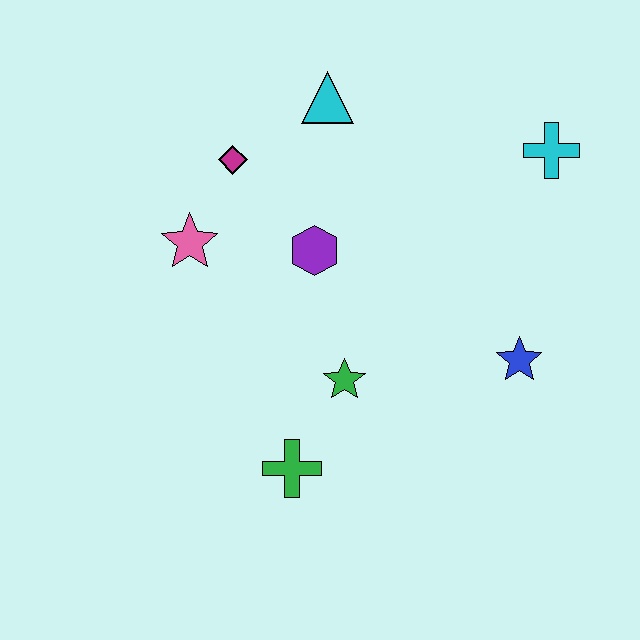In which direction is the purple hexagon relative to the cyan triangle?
The purple hexagon is below the cyan triangle.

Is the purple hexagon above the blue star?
Yes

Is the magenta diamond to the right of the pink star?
Yes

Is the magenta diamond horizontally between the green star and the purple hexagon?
No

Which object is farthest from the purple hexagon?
The cyan cross is farthest from the purple hexagon.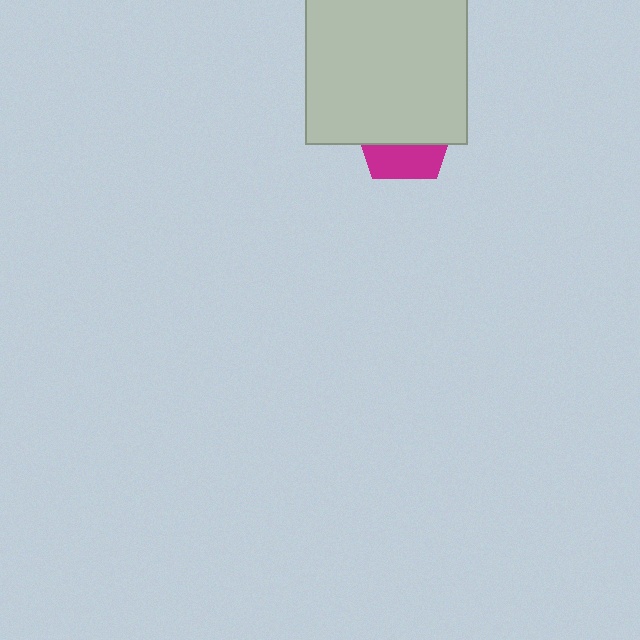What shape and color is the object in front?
The object in front is a light gray square.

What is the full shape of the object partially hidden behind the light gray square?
The partially hidden object is a magenta pentagon.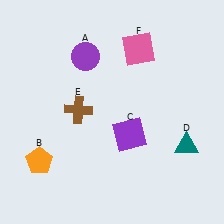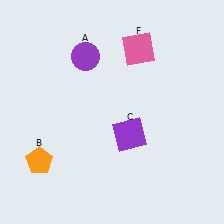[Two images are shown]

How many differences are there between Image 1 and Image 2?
There are 2 differences between the two images.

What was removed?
The brown cross (E), the teal triangle (D) were removed in Image 2.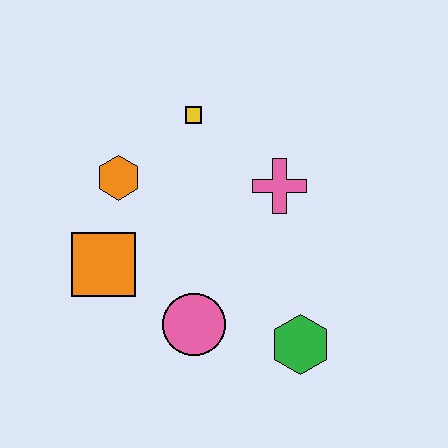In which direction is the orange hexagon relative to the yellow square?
The orange hexagon is to the left of the yellow square.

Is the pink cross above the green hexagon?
Yes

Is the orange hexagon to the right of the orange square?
Yes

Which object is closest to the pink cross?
The yellow square is closest to the pink cross.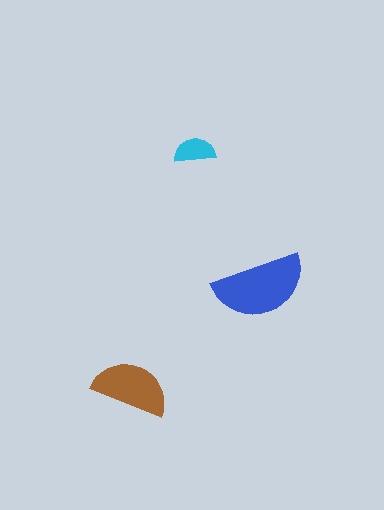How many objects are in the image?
There are 3 objects in the image.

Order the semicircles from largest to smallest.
the blue one, the brown one, the cyan one.